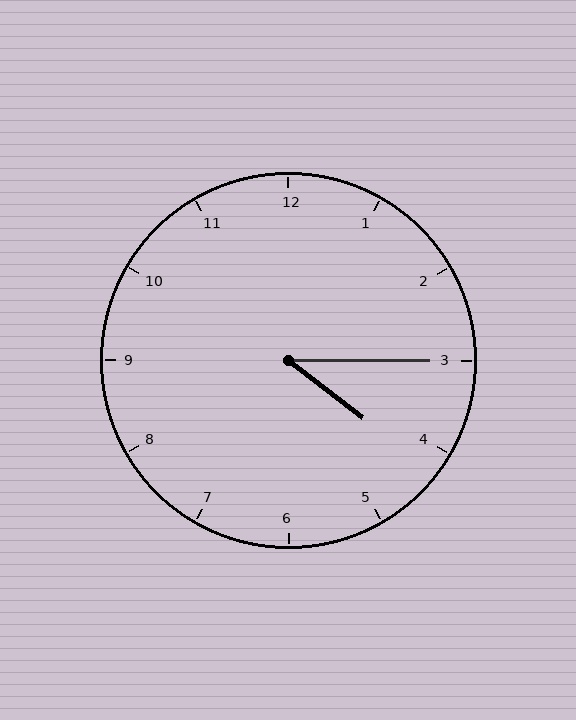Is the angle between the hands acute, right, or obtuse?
It is acute.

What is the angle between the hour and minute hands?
Approximately 38 degrees.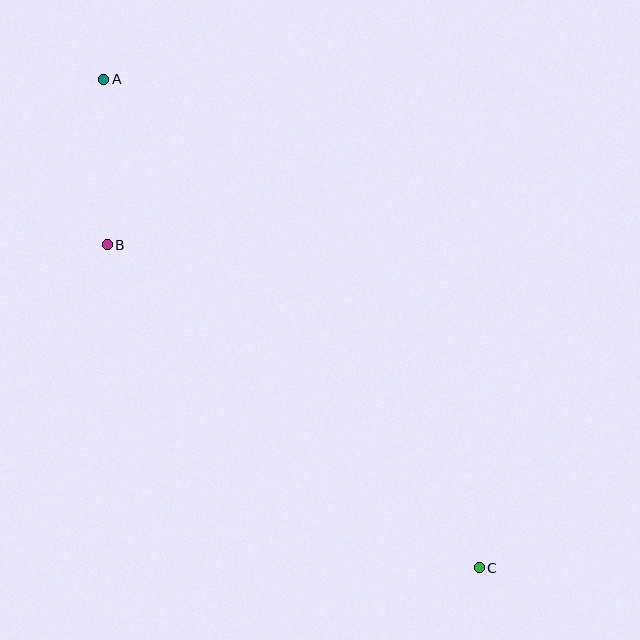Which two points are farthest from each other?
Points A and C are farthest from each other.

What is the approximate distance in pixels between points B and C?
The distance between B and C is approximately 493 pixels.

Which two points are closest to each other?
Points A and B are closest to each other.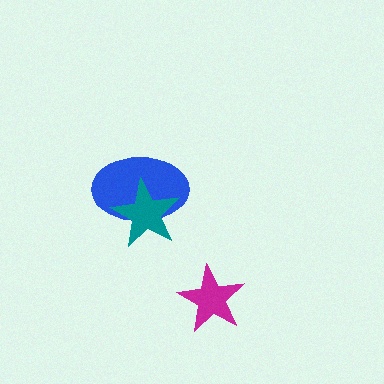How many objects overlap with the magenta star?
0 objects overlap with the magenta star.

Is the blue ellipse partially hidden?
Yes, it is partially covered by another shape.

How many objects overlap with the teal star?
1 object overlaps with the teal star.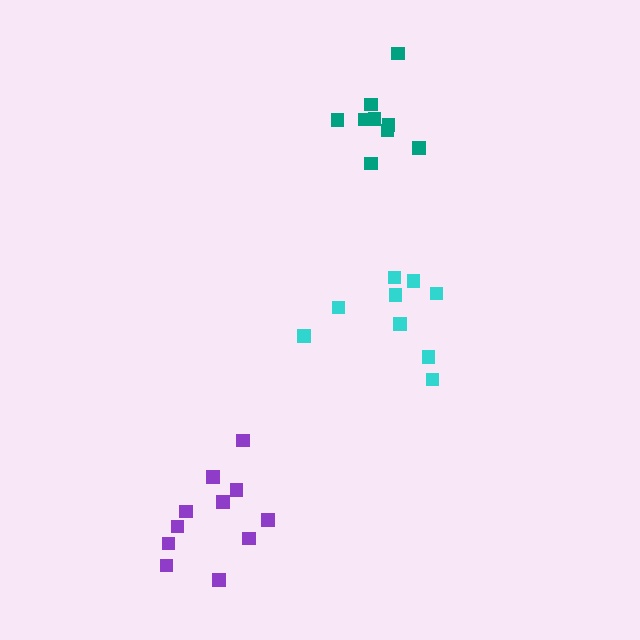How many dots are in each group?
Group 1: 9 dots, Group 2: 11 dots, Group 3: 9 dots (29 total).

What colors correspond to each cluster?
The clusters are colored: teal, purple, cyan.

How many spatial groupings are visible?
There are 3 spatial groupings.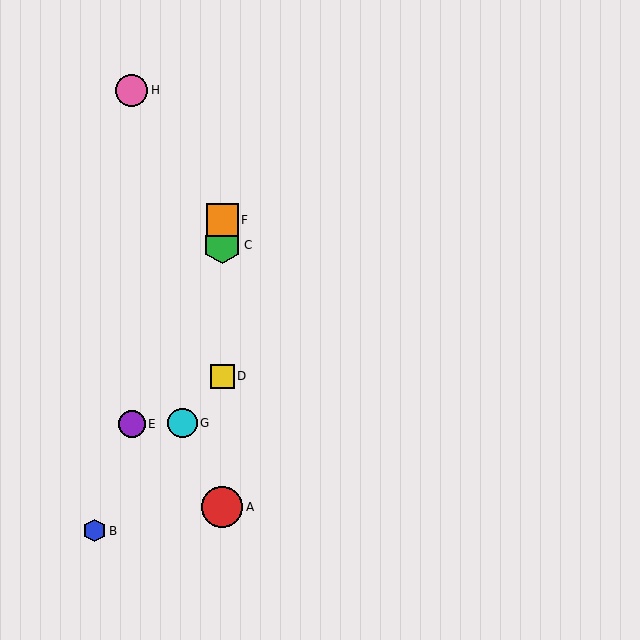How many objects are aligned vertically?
4 objects (A, C, D, F) are aligned vertically.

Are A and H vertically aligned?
No, A is at x≈222 and H is at x≈132.